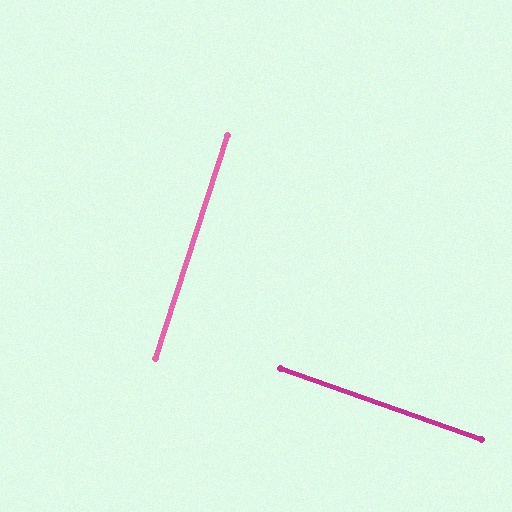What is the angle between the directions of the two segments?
Approximately 89 degrees.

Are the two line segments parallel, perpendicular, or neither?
Perpendicular — they meet at approximately 89°.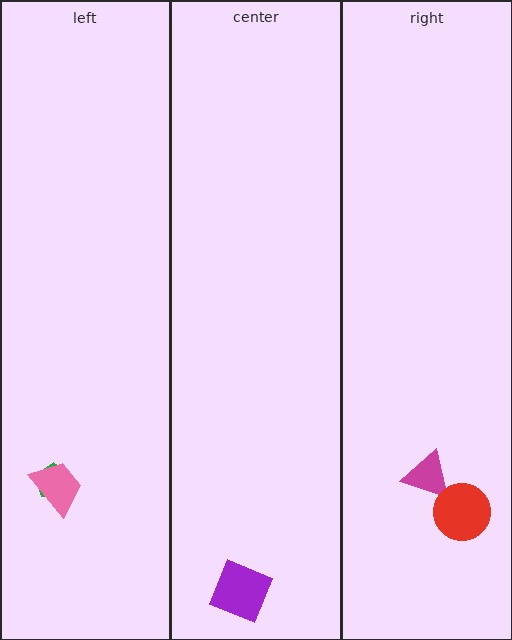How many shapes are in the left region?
2.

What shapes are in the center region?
The purple square.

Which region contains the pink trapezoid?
The left region.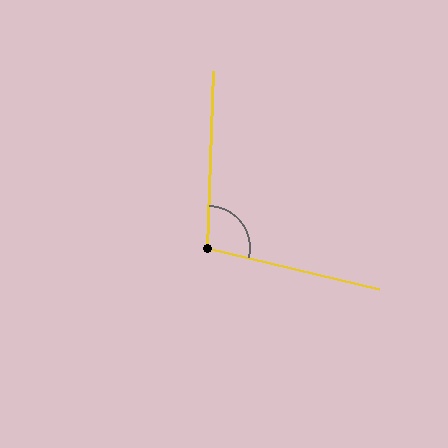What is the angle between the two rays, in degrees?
Approximately 102 degrees.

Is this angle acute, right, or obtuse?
It is obtuse.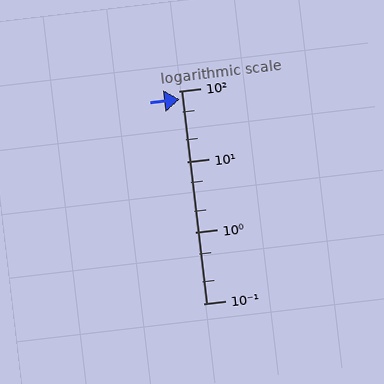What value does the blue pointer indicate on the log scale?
The pointer indicates approximately 77.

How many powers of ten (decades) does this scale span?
The scale spans 3 decades, from 0.1 to 100.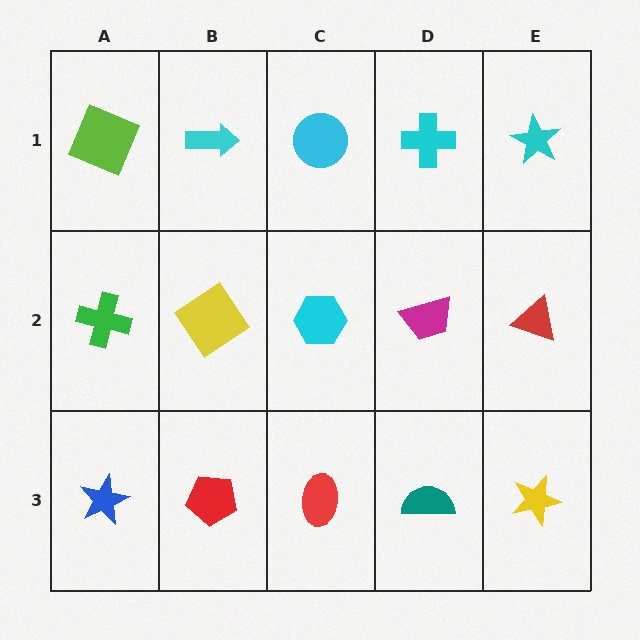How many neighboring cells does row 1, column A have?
2.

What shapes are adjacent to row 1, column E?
A red triangle (row 2, column E), a cyan cross (row 1, column D).